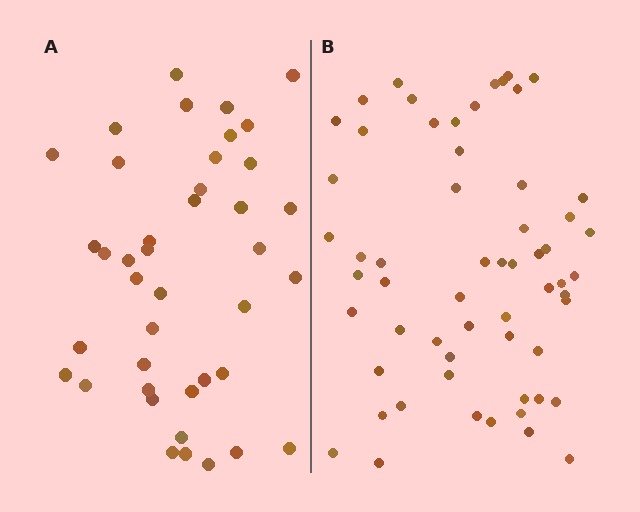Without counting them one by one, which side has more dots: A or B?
Region B (the right region) has more dots.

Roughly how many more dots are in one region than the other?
Region B has approximately 20 more dots than region A.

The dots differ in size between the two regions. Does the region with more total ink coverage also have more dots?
No. Region A has more total ink coverage because its dots are larger, but region B actually contains more individual dots. Total area can be misleading — the number of items is what matters here.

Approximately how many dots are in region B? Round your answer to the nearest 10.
About 60 dots. (The exact count is 59, which rounds to 60.)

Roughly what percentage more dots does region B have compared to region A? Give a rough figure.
About 45% more.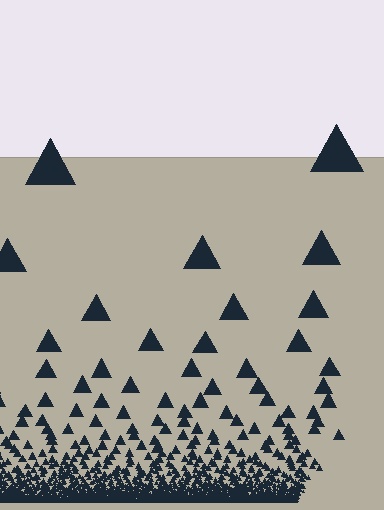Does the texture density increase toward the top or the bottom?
Density increases toward the bottom.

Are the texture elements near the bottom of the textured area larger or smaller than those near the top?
Smaller. The gradient is inverted — elements near the bottom are smaller and denser.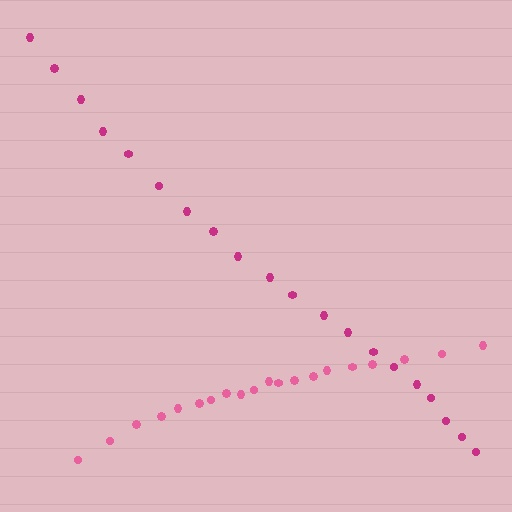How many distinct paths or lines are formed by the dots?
There are 2 distinct paths.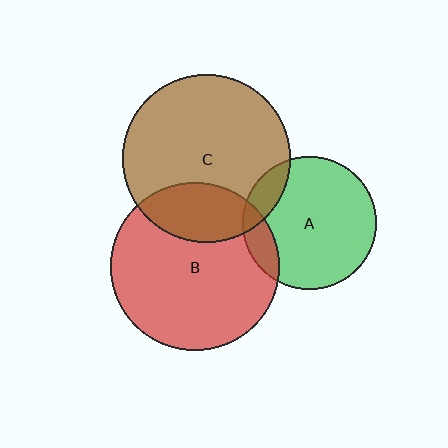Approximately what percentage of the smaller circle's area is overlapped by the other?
Approximately 10%.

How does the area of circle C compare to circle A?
Approximately 1.6 times.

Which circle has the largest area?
Circle B (red).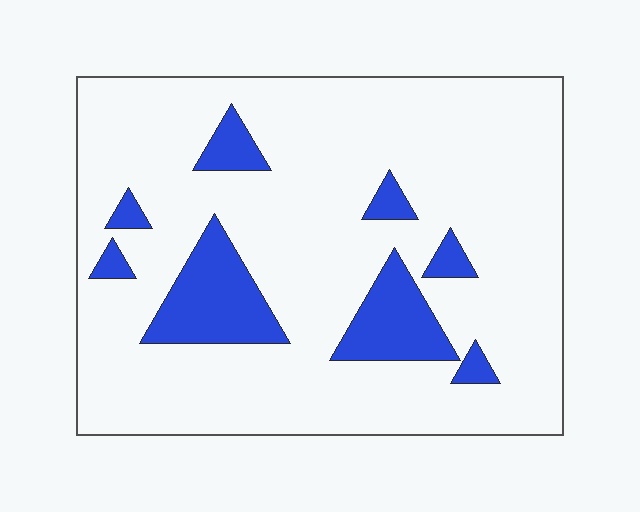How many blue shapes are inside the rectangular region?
8.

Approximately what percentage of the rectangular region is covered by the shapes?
Approximately 15%.